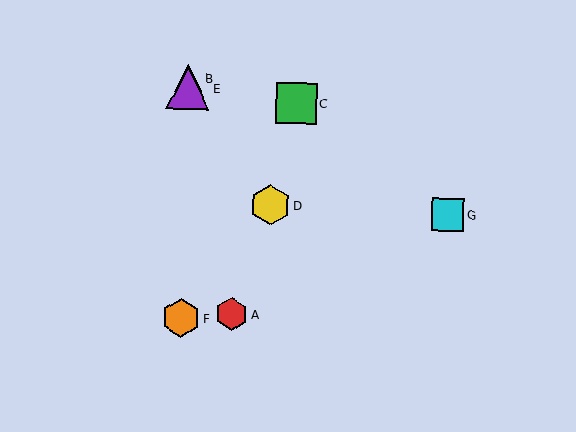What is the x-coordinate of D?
Object D is at x≈270.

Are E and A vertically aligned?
No, E is at x≈188 and A is at x≈232.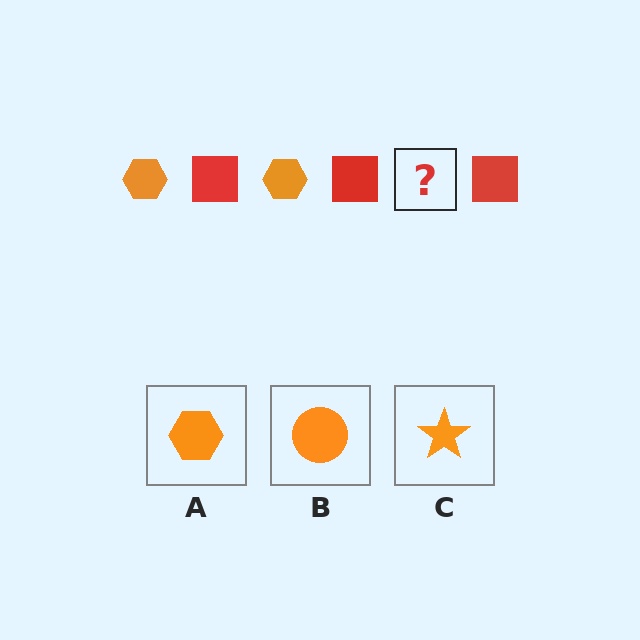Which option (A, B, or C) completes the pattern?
A.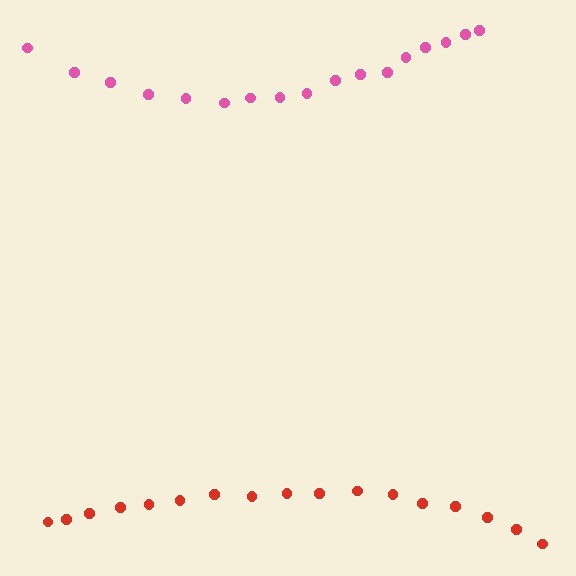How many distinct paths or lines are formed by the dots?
There are 2 distinct paths.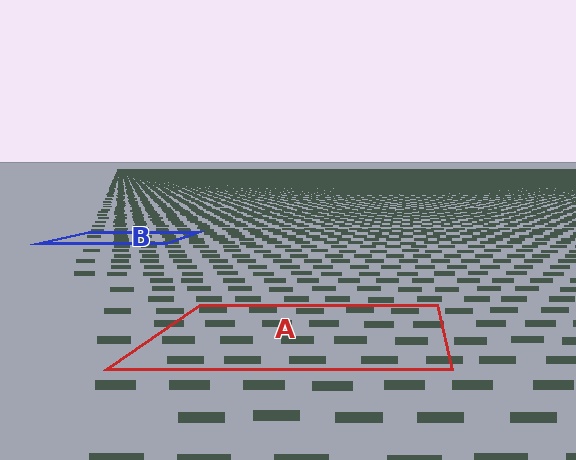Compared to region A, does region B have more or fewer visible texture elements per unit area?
Region B has more texture elements per unit area — they are packed more densely because it is farther away.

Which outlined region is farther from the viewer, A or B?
Region B is farther from the viewer — the texture elements inside it appear smaller and more densely packed.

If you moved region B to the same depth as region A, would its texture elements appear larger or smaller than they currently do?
They would appear larger. At a closer depth, the same texture elements are projected at a bigger on-screen size.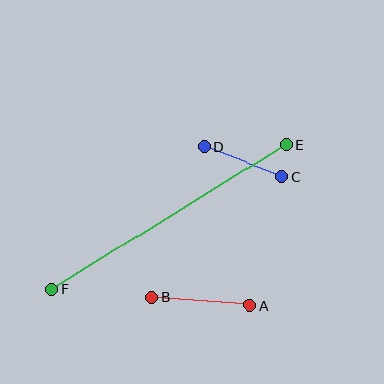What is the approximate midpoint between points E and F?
The midpoint is at approximately (169, 217) pixels.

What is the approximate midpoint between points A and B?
The midpoint is at approximately (201, 301) pixels.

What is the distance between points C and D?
The distance is approximately 83 pixels.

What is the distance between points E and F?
The distance is approximately 275 pixels.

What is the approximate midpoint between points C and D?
The midpoint is at approximately (243, 162) pixels.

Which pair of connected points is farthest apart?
Points E and F are farthest apart.